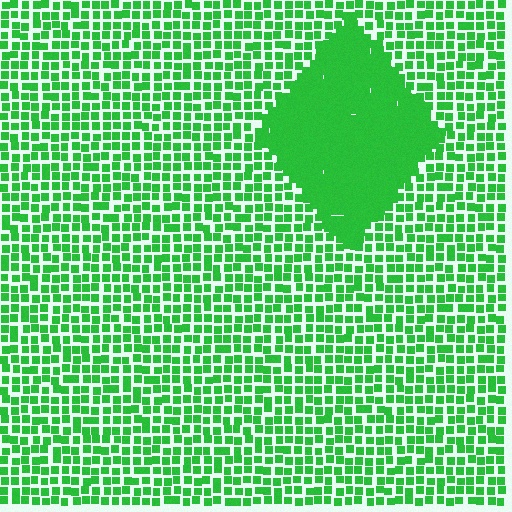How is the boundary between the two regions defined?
The boundary is defined by a change in element density (approximately 2.3x ratio). All elements are the same color, size, and shape.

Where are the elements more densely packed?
The elements are more densely packed inside the diamond boundary.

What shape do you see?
I see a diamond.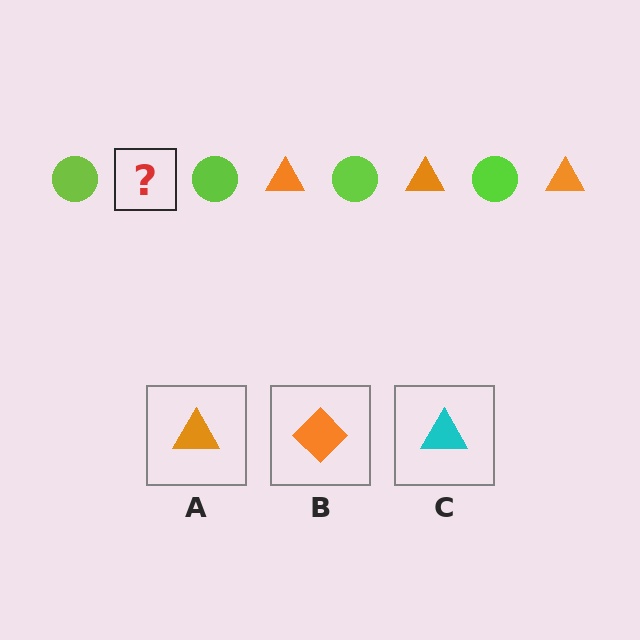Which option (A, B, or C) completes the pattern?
A.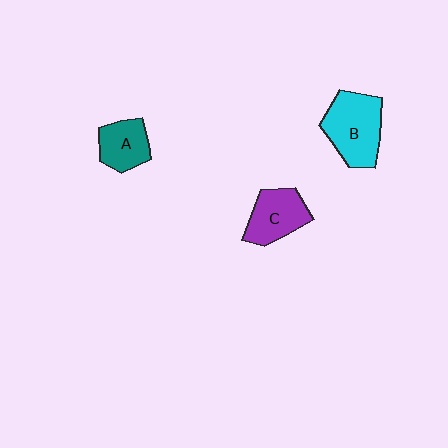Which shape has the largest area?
Shape B (cyan).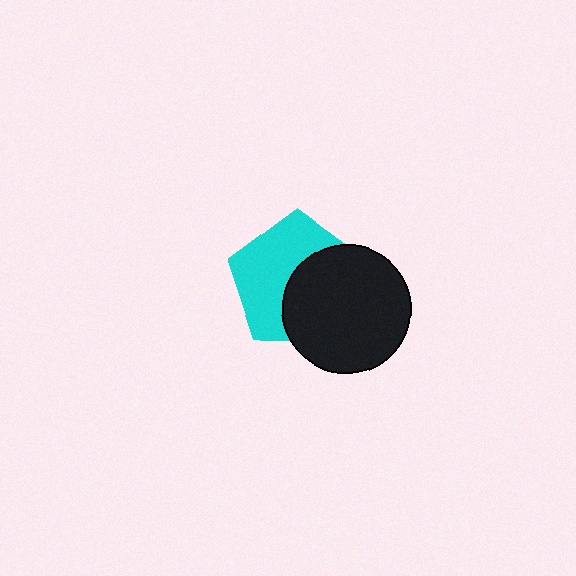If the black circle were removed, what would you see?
You would see the complete cyan pentagon.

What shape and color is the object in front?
The object in front is a black circle.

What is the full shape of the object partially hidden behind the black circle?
The partially hidden object is a cyan pentagon.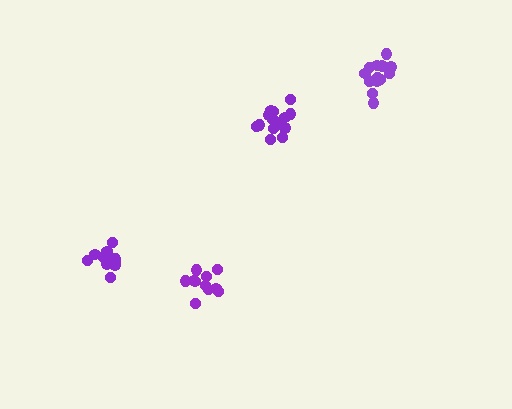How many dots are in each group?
Group 1: 14 dots, Group 2: 11 dots, Group 3: 12 dots, Group 4: 13 dots (50 total).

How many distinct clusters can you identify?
There are 4 distinct clusters.